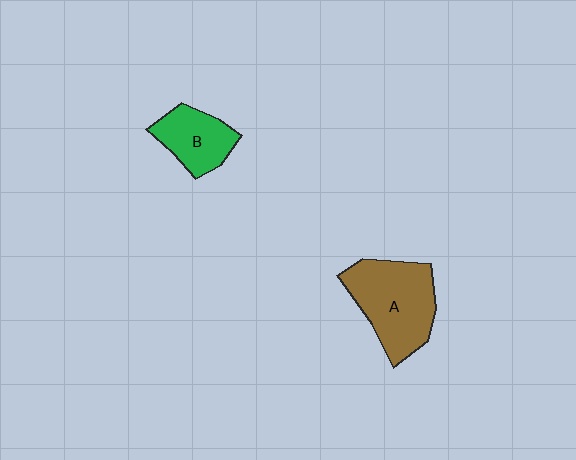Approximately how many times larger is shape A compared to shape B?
Approximately 1.7 times.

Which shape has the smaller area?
Shape B (green).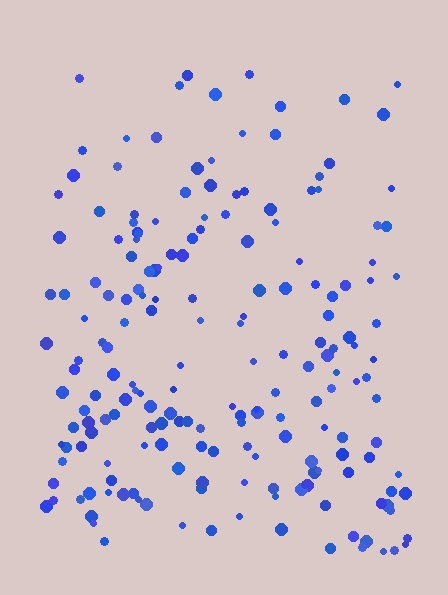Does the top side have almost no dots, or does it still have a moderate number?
Still a moderate number, just noticeably fewer than the bottom.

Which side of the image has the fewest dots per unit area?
The top.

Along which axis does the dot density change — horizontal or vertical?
Vertical.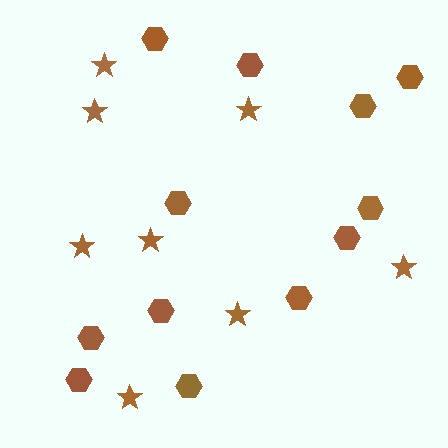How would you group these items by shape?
There are 2 groups: one group of hexagons (12) and one group of stars (8).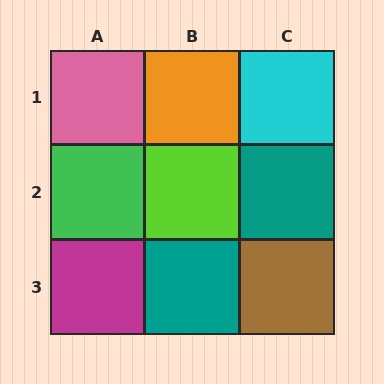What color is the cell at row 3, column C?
Brown.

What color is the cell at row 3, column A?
Magenta.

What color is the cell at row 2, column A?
Green.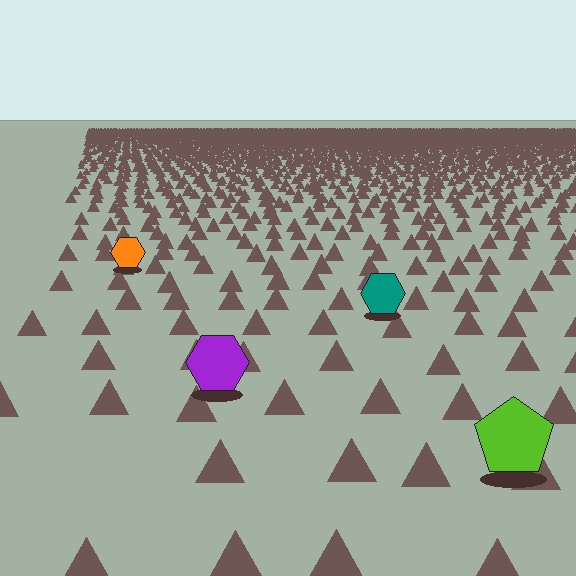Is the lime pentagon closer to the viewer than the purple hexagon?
Yes. The lime pentagon is closer — you can tell from the texture gradient: the ground texture is coarser near it.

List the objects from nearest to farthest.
From nearest to farthest: the lime pentagon, the purple hexagon, the teal hexagon, the orange hexagon.